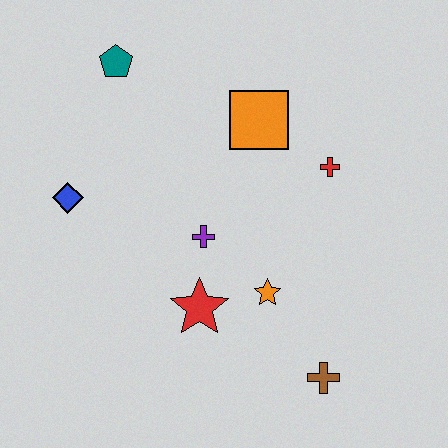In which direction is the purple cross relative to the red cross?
The purple cross is to the left of the red cross.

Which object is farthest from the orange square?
The brown cross is farthest from the orange square.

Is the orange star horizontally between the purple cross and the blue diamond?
No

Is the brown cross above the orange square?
No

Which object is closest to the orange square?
The red cross is closest to the orange square.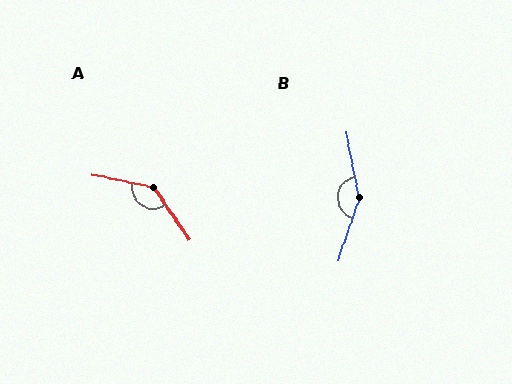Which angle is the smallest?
A, at approximately 136 degrees.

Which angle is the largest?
B, at approximately 150 degrees.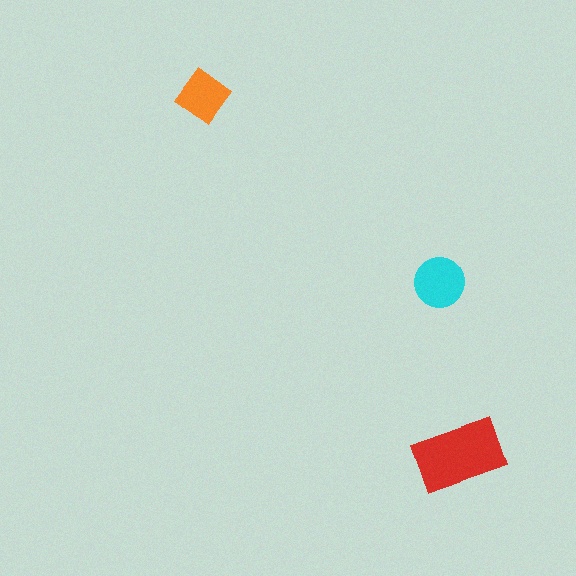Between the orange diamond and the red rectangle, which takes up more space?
The red rectangle.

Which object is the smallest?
The orange diamond.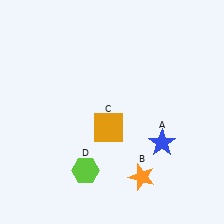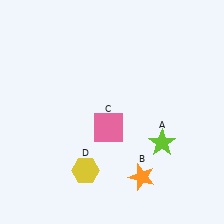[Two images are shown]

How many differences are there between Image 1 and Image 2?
There are 3 differences between the two images.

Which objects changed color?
A changed from blue to lime. C changed from orange to pink. D changed from lime to yellow.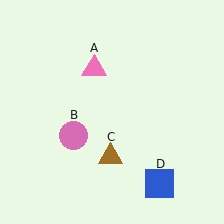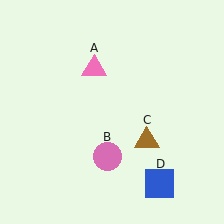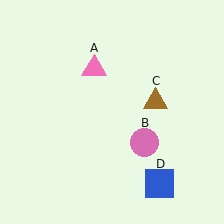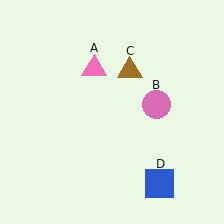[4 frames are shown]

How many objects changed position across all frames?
2 objects changed position: pink circle (object B), brown triangle (object C).